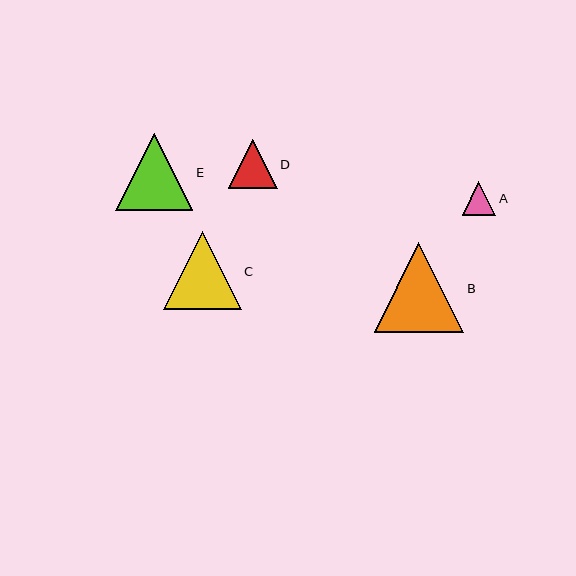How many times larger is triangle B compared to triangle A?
Triangle B is approximately 2.7 times the size of triangle A.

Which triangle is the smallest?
Triangle A is the smallest with a size of approximately 34 pixels.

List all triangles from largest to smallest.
From largest to smallest: B, C, E, D, A.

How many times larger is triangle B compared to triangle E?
Triangle B is approximately 1.2 times the size of triangle E.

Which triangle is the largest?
Triangle B is the largest with a size of approximately 89 pixels.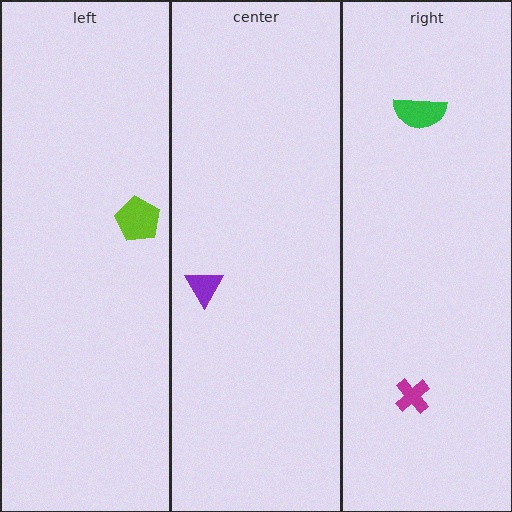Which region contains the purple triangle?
The center region.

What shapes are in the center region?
The purple triangle.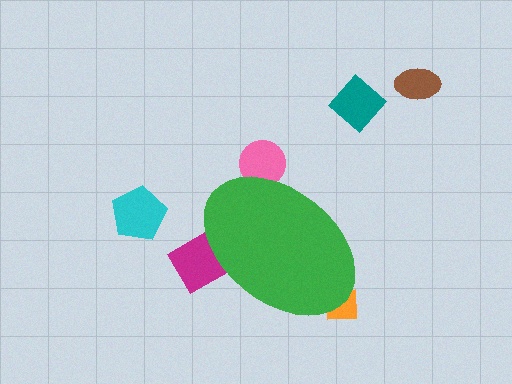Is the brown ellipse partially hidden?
No, the brown ellipse is fully visible.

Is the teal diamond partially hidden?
No, the teal diamond is fully visible.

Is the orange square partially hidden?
Yes, the orange square is partially hidden behind the green ellipse.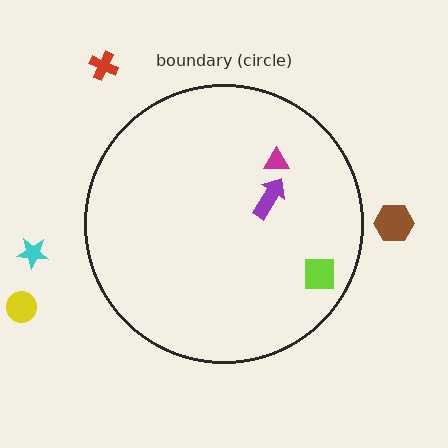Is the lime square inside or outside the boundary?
Inside.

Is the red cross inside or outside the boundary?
Outside.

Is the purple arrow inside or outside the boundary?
Inside.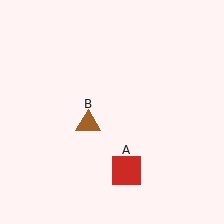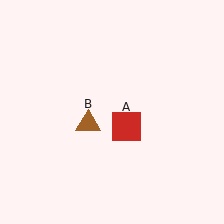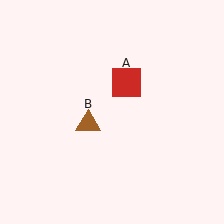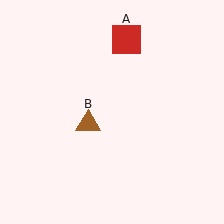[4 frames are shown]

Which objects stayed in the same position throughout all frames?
Brown triangle (object B) remained stationary.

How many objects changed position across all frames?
1 object changed position: red square (object A).